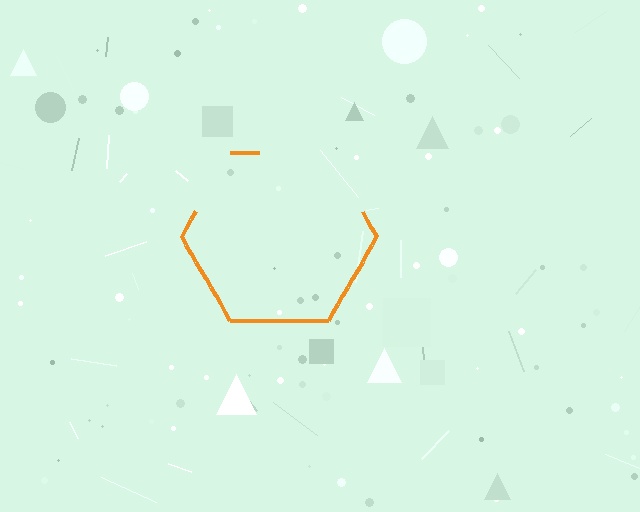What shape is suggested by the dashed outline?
The dashed outline suggests a hexagon.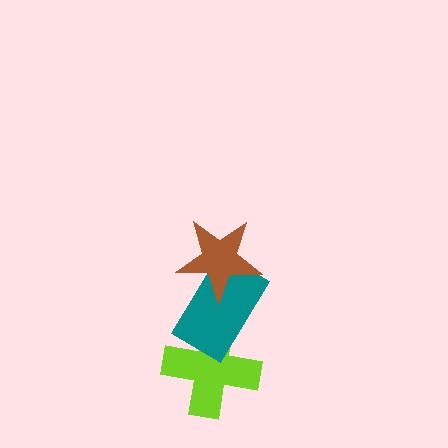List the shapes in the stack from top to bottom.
From top to bottom: the brown star, the teal rectangle, the lime cross.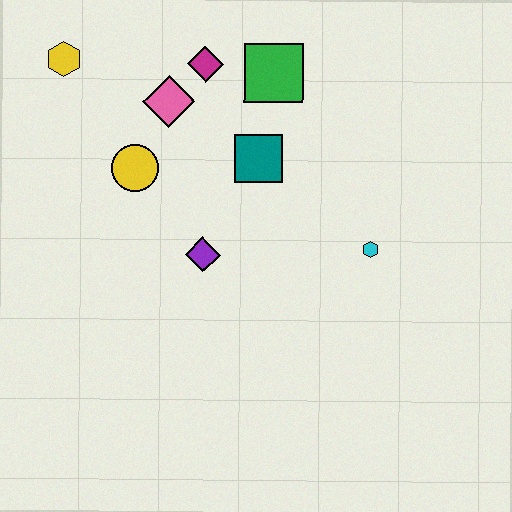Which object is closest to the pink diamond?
The magenta diamond is closest to the pink diamond.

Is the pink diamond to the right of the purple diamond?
No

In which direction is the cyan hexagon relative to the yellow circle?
The cyan hexagon is to the right of the yellow circle.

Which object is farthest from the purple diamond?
The yellow hexagon is farthest from the purple diamond.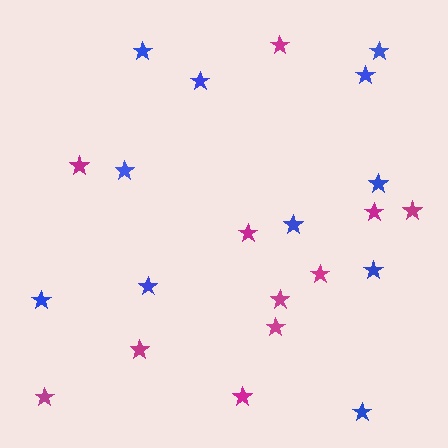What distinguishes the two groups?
There are 2 groups: one group of magenta stars (11) and one group of blue stars (11).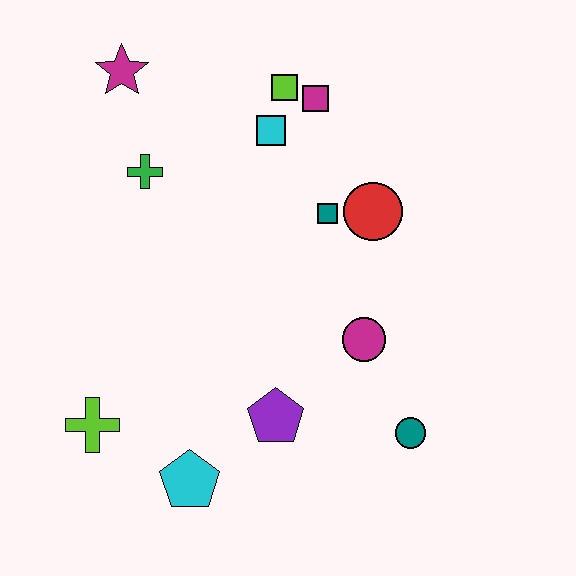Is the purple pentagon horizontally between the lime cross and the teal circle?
Yes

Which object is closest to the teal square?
The red circle is closest to the teal square.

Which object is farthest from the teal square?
The lime cross is farthest from the teal square.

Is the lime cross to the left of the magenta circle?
Yes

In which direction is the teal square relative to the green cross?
The teal square is to the right of the green cross.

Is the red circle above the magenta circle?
Yes